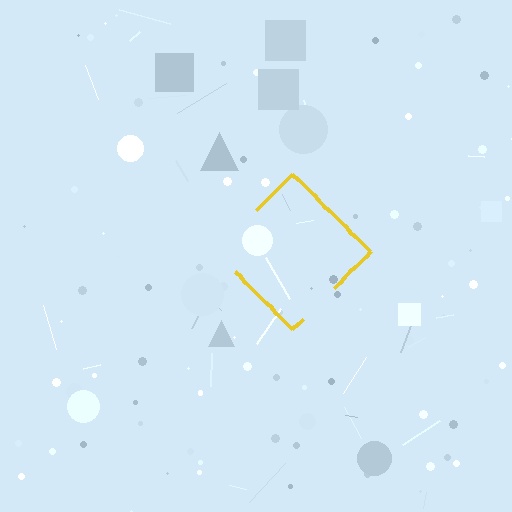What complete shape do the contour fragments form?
The contour fragments form a diamond.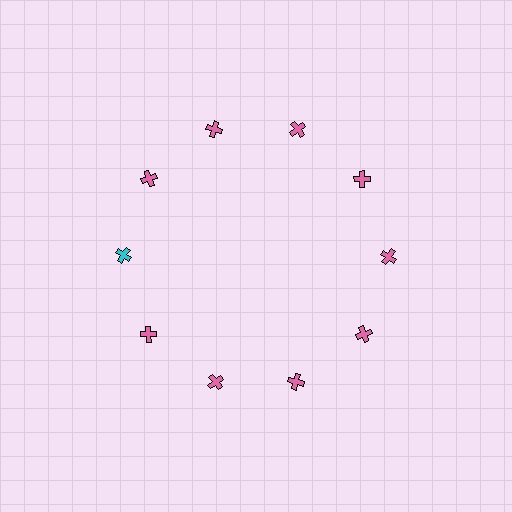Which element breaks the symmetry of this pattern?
The cyan cross at roughly the 9 o'clock position breaks the symmetry. All other shapes are pink crosses.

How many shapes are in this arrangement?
There are 10 shapes arranged in a ring pattern.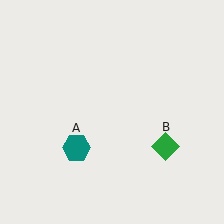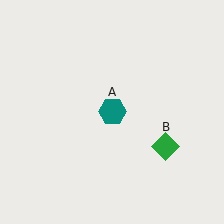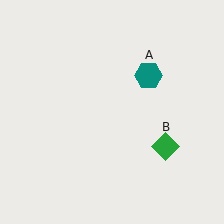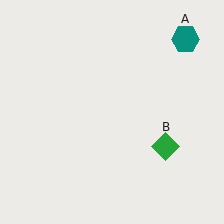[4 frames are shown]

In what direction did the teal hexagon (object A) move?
The teal hexagon (object A) moved up and to the right.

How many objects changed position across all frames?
1 object changed position: teal hexagon (object A).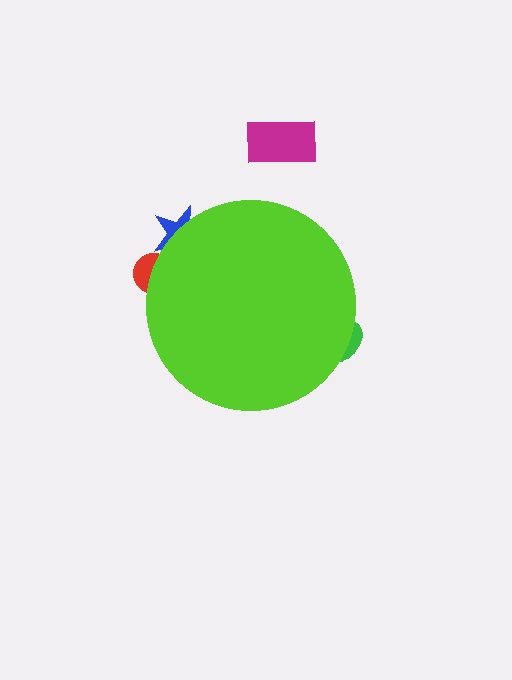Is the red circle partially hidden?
Yes, the red circle is partially hidden behind the lime circle.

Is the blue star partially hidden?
Yes, the blue star is partially hidden behind the lime circle.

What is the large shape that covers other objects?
A lime circle.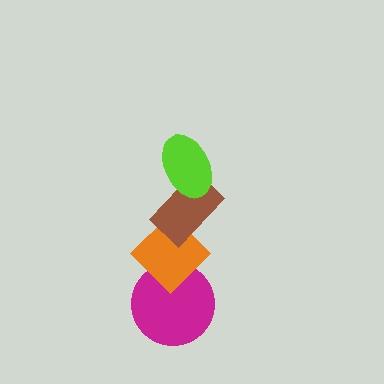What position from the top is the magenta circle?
The magenta circle is 4th from the top.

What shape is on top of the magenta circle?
The orange diamond is on top of the magenta circle.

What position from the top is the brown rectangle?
The brown rectangle is 2nd from the top.